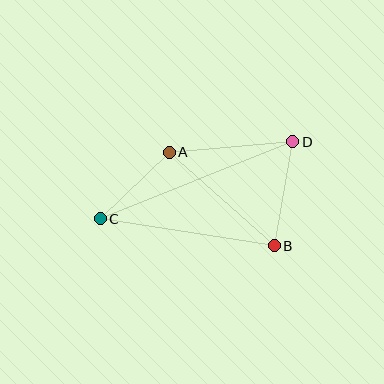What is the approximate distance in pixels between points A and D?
The distance between A and D is approximately 124 pixels.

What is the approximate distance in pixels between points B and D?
The distance between B and D is approximately 106 pixels.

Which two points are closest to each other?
Points A and C are closest to each other.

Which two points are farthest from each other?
Points C and D are farthest from each other.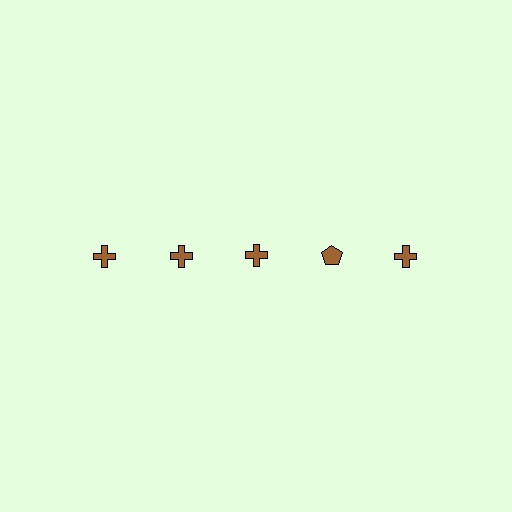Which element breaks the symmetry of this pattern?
The brown pentagon in the top row, second from right column breaks the symmetry. All other shapes are brown crosses.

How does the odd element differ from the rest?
It has a different shape: pentagon instead of cross.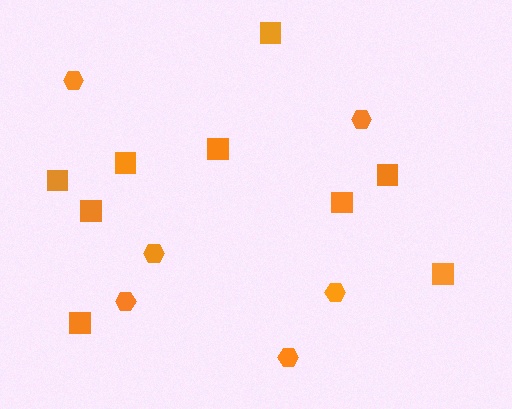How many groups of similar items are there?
There are 2 groups: one group of squares (9) and one group of hexagons (6).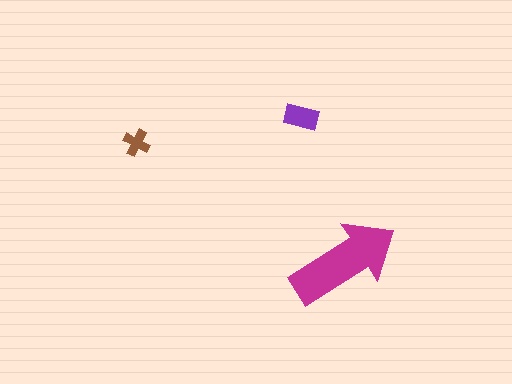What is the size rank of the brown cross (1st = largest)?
3rd.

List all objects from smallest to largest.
The brown cross, the purple rectangle, the magenta arrow.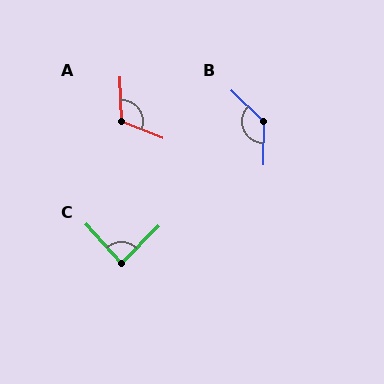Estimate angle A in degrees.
Approximately 114 degrees.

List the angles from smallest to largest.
C (88°), A (114°), B (134°).